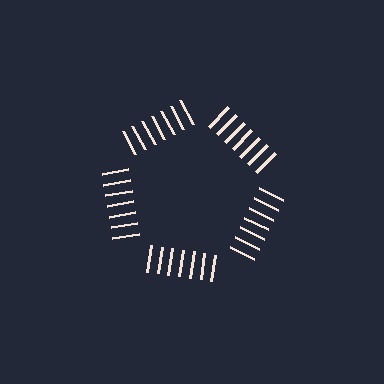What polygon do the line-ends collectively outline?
An illusory pentagon — the line segments terminate on its edges but no continuous stroke is drawn.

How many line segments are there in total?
35 — 7 along each of the 5 edges.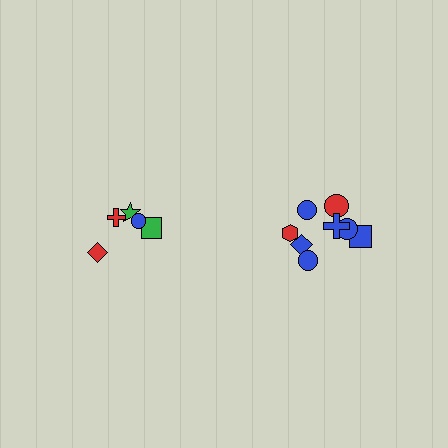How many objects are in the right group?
There are 8 objects.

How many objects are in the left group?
There are 5 objects.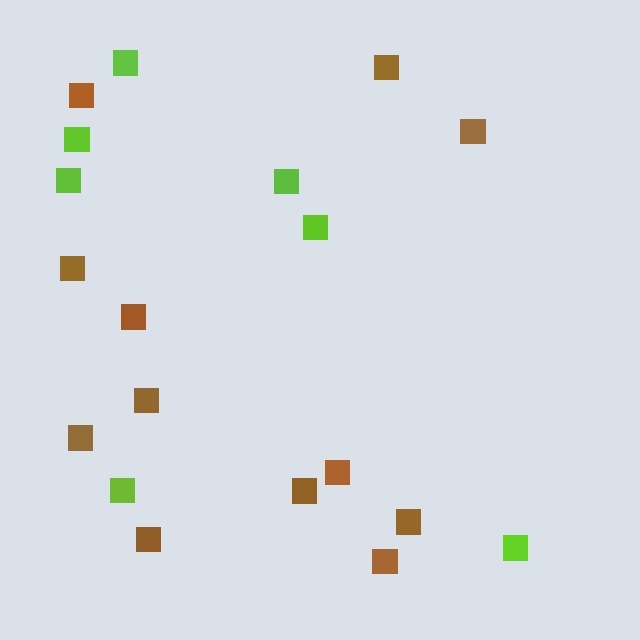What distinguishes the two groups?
There are 2 groups: one group of brown squares (12) and one group of lime squares (7).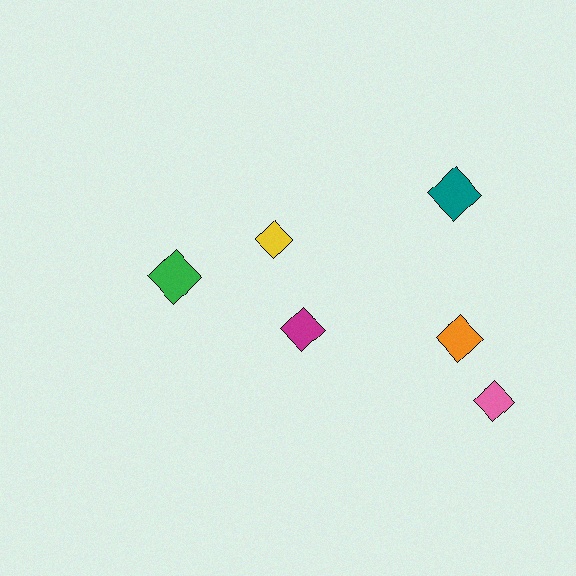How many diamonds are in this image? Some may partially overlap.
There are 6 diamonds.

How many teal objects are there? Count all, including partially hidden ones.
There is 1 teal object.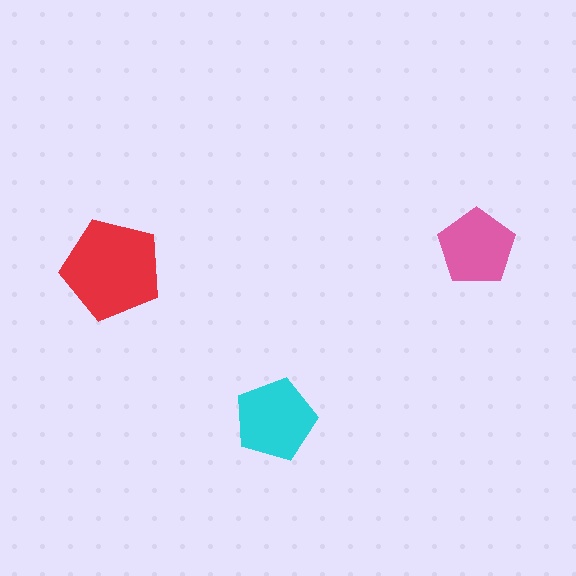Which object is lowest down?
The cyan pentagon is bottommost.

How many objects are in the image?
There are 3 objects in the image.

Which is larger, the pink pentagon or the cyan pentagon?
The cyan one.